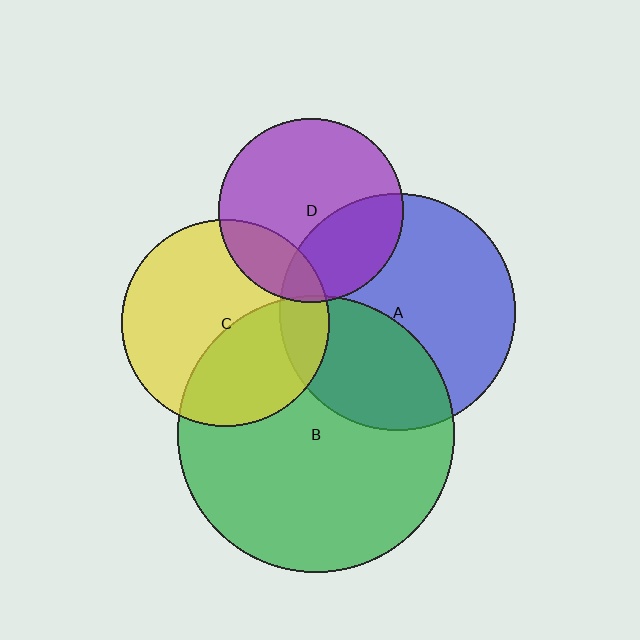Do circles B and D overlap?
Yes.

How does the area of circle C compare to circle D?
Approximately 1.3 times.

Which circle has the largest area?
Circle B (green).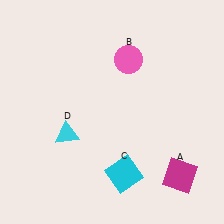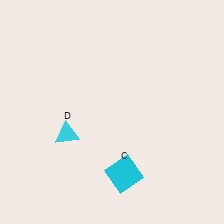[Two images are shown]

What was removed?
The pink circle (B), the magenta square (A) were removed in Image 2.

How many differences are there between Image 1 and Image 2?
There are 2 differences between the two images.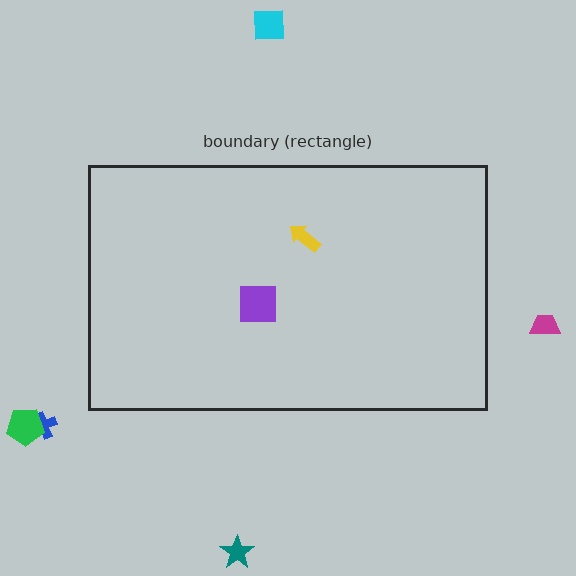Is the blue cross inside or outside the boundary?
Outside.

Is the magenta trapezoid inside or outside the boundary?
Outside.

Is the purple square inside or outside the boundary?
Inside.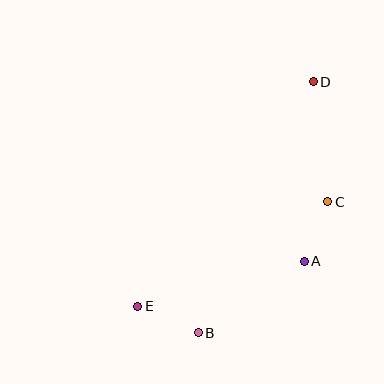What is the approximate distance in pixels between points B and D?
The distance between B and D is approximately 276 pixels.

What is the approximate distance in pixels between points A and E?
The distance between A and E is approximately 172 pixels.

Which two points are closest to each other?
Points A and C are closest to each other.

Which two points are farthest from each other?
Points D and E are farthest from each other.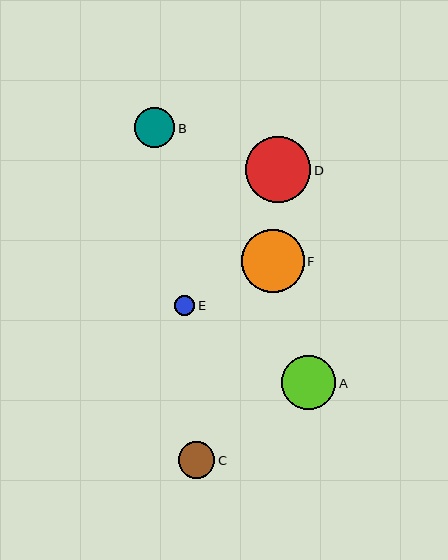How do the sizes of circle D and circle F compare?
Circle D and circle F are approximately the same size.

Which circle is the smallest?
Circle E is the smallest with a size of approximately 20 pixels.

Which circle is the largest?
Circle D is the largest with a size of approximately 66 pixels.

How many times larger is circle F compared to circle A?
Circle F is approximately 1.2 times the size of circle A.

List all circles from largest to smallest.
From largest to smallest: D, F, A, B, C, E.